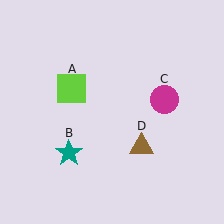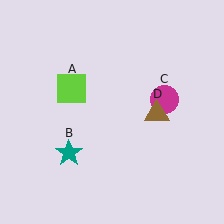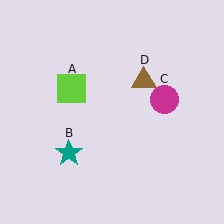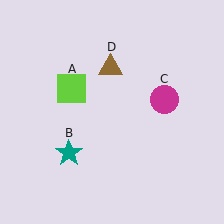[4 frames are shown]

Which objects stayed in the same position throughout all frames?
Lime square (object A) and teal star (object B) and magenta circle (object C) remained stationary.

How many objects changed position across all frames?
1 object changed position: brown triangle (object D).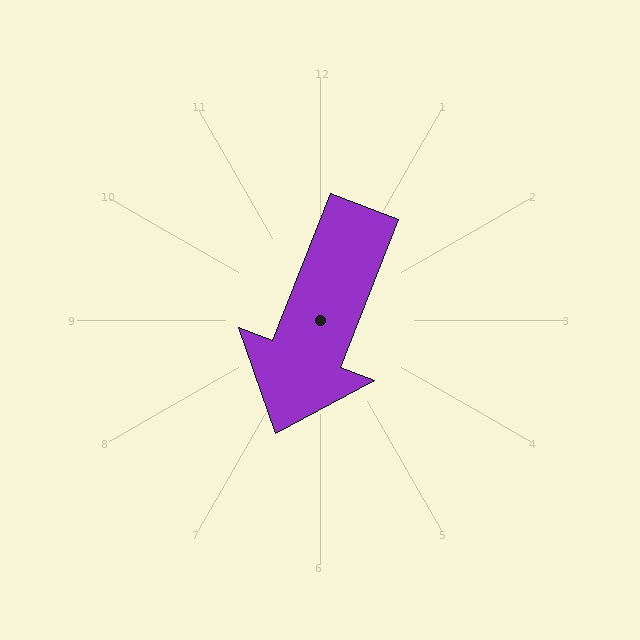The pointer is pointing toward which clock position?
Roughly 7 o'clock.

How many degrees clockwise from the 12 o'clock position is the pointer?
Approximately 201 degrees.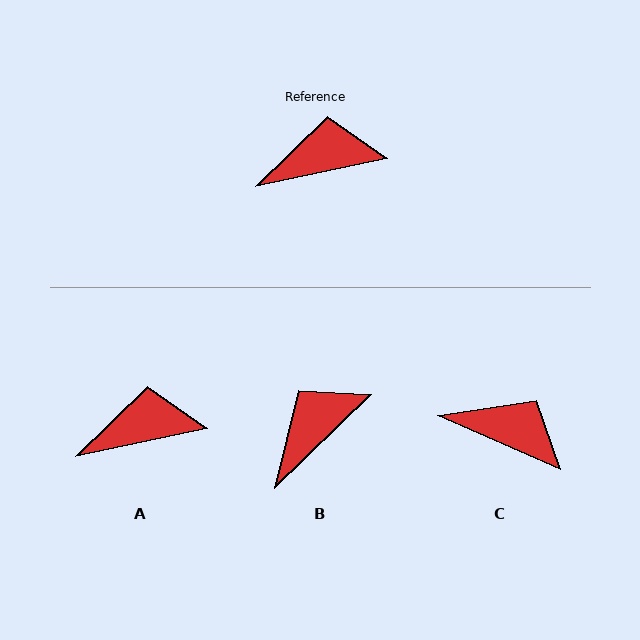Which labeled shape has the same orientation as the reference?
A.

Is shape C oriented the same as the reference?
No, it is off by about 36 degrees.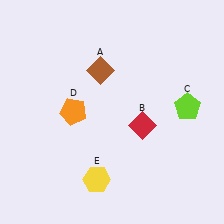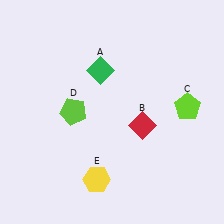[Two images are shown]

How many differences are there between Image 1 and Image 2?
There are 2 differences between the two images.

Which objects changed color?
A changed from brown to green. D changed from orange to lime.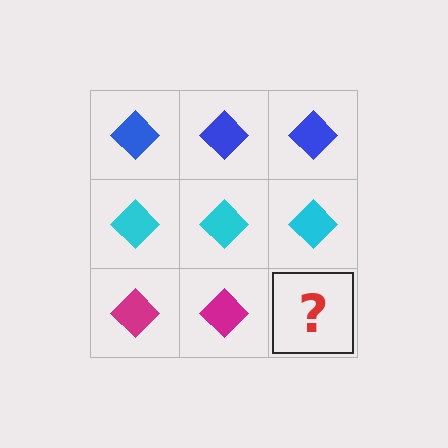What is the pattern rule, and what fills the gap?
The rule is that each row has a consistent color. The gap should be filled with a magenta diamond.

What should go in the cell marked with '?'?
The missing cell should contain a magenta diamond.